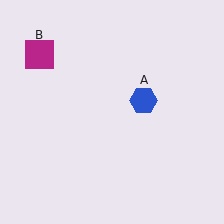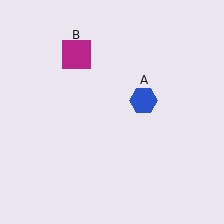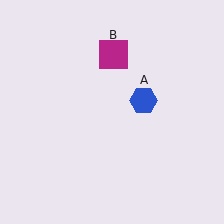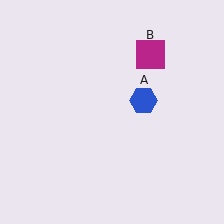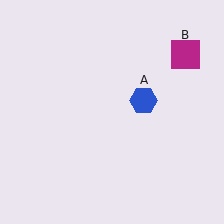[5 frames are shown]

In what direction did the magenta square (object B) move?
The magenta square (object B) moved right.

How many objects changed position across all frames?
1 object changed position: magenta square (object B).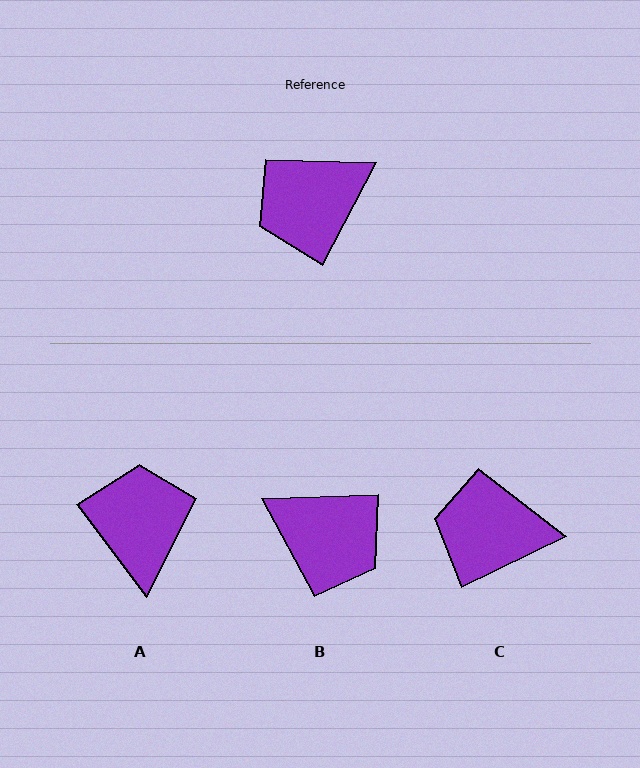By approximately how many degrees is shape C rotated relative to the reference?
Approximately 37 degrees clockwise.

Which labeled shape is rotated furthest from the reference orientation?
B, about 120 degrees away.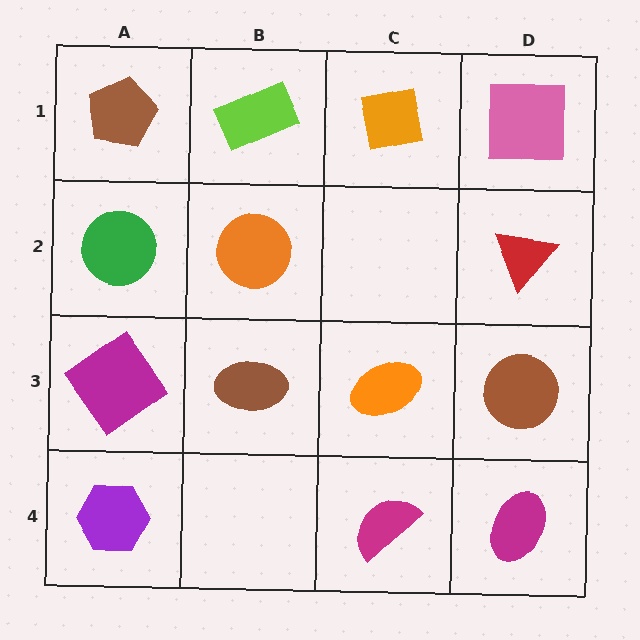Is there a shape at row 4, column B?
No, that cell is empty.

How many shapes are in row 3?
4 shapes.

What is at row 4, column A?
A purple hexagon.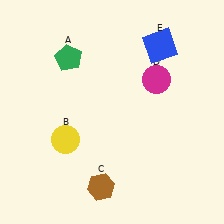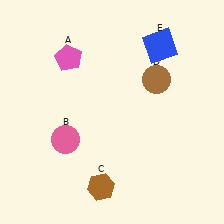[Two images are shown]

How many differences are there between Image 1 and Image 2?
There are 3 differences between the two images.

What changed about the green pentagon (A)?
In Image 1, A is green. In Image 2, it changed to pink.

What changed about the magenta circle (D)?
In Image 1, D is magenta. In Image 2, it changed to brown.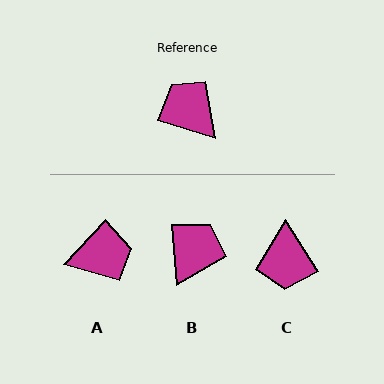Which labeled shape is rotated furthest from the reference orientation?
C, about 139 degrees away.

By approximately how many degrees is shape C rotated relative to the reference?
Approximately 139 degrees counter-clockwise.